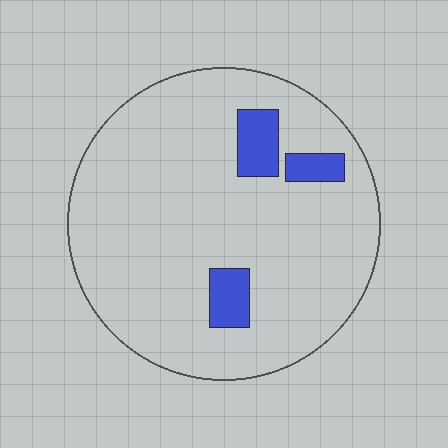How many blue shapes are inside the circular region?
3.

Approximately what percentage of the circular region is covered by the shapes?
Approximately 10%.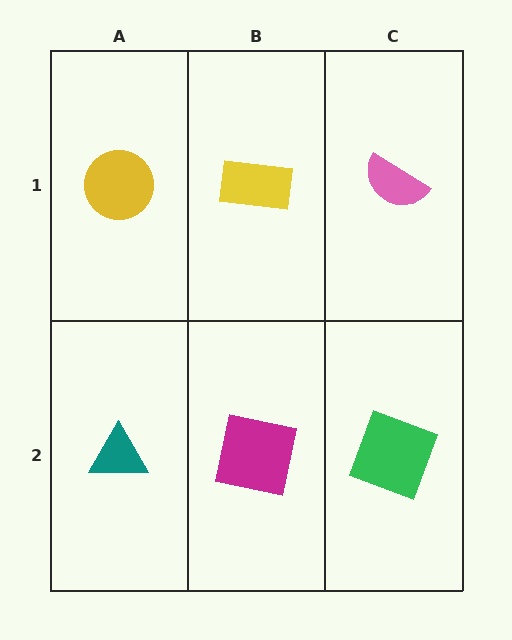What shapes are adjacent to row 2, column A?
A yellow circle (row 1, column A), a magenta square (row 2, column B).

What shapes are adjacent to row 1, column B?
A magenta square (row 2, column B), a yellow circle (row 1, column A), a pink semicircle (row 1, column C).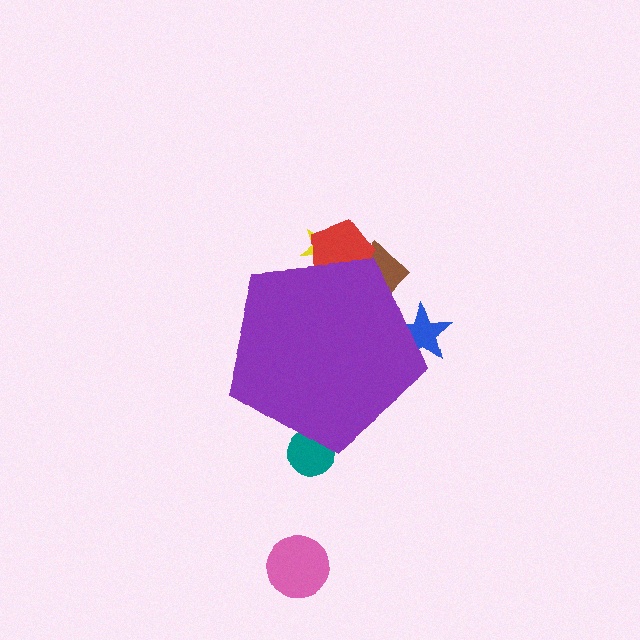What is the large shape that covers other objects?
A purple pentagon.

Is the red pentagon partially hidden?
Yes, the red pentagon is partially hidden behind the purple pentagon.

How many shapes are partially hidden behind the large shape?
5 shapes are partially hidden.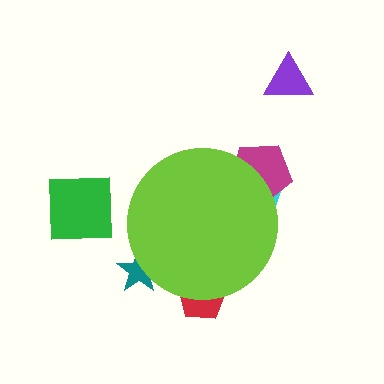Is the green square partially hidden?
No, the green square is fully visible.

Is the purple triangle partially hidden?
No, the purple triangle is fully visible.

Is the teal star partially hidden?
Yes, the teal star is partially hidden behind the lime circle.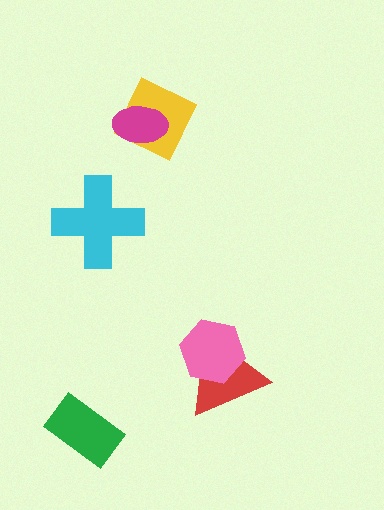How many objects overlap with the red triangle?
1 object overlaps with the red triangle.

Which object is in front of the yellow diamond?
The magenta ellipse is in front of the yellow diamond.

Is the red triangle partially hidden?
Yes, it is partially covered by another shape.